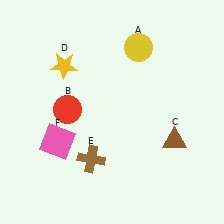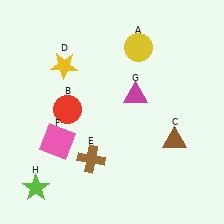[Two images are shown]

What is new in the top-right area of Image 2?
A magenta triangle (G) was added in the top-right area of Image 2.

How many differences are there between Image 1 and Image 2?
There are 2 differences between the two images.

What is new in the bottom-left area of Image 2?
A lime star (H) was added in the bottom-left area of Image 2.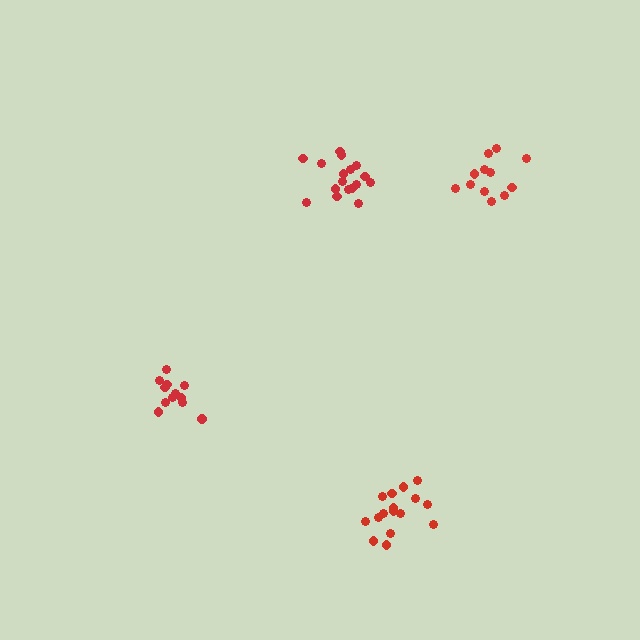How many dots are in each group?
Group 1: 16 dots, Group 2: 12 dots, Group 3: 17 dots, Group 4: 12 dots (57 total).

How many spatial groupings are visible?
There are 4 spatial groupings.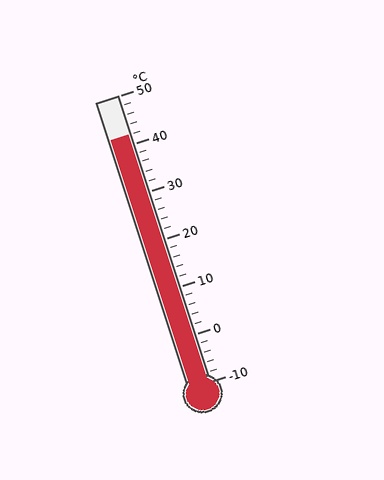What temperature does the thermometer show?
The thermometer shows approximately 42°C.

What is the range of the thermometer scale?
The thermometer scale ranges from -10°C to 50°C.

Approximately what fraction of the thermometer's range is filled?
The thermometer is filled to approximately 85% of its range.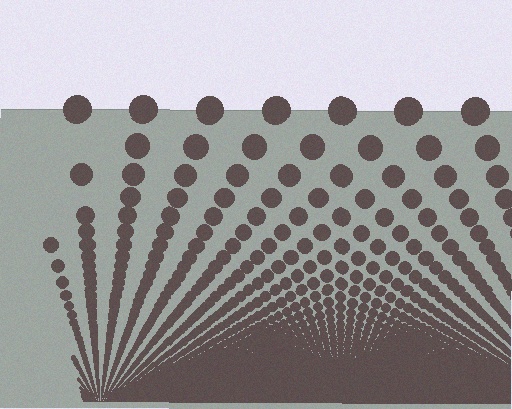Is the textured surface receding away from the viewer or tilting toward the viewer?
The surface appears to tilt toward the viewer. Texture elements get larger and sparser toward the top.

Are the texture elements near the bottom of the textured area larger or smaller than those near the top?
Smaller. The gradient is inverted — elements near the bottom are smaller and denser.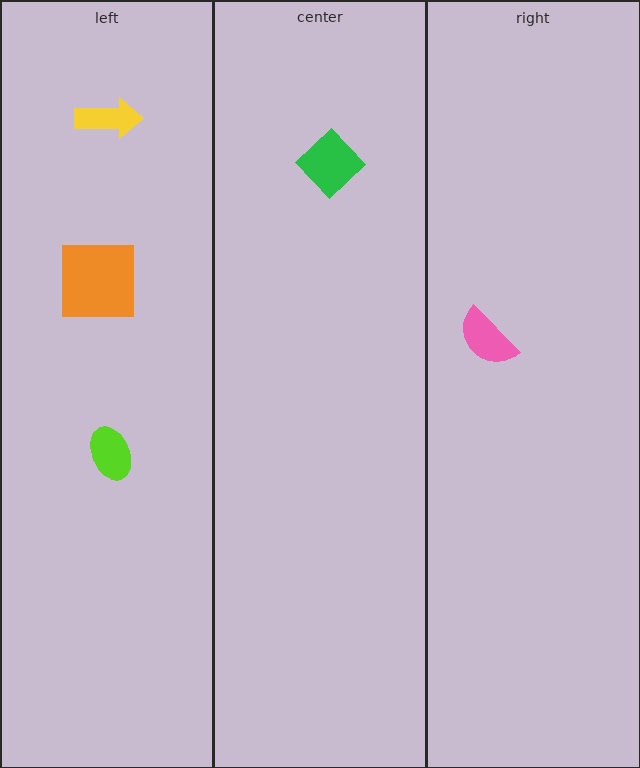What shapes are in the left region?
The orange square, the yellow arrow, the lime ellipse.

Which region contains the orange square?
The left region.